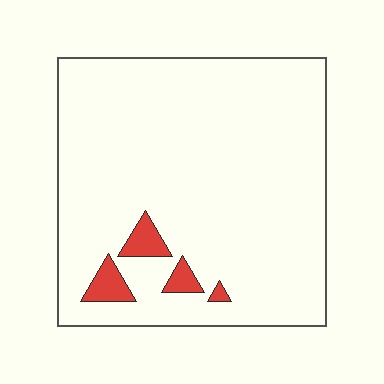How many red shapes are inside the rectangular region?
4.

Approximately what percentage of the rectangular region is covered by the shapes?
Approximately 5%.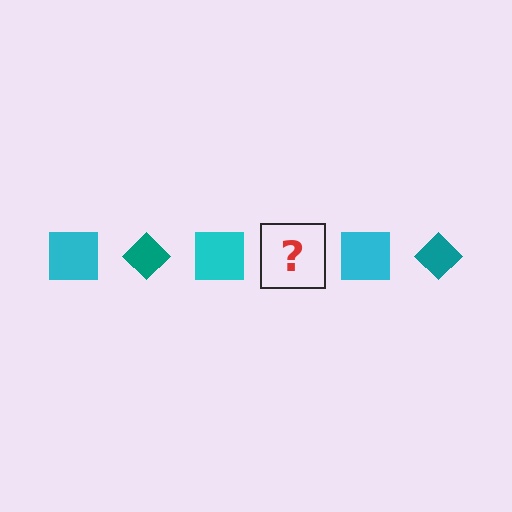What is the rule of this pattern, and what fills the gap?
The rule is that the pattern alternates between cyan square and teal diamond. The gap should be filled with a teal diamond.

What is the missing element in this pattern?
The missing element is a teal diamond.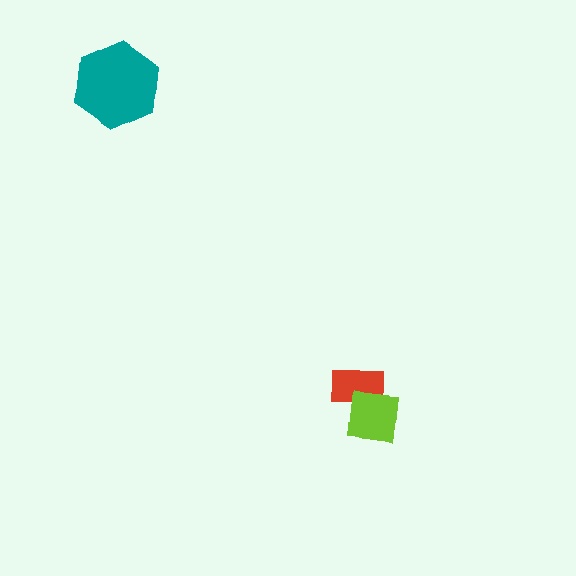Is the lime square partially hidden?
No, no other shape covers it.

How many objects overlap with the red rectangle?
1 object overlaps with the red rectangle.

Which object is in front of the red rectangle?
The lime square is in front of the red rectangle.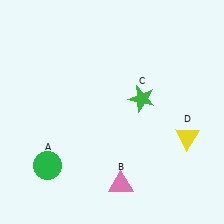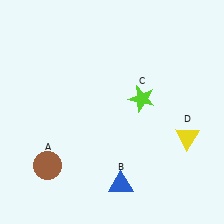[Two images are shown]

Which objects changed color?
A changed from green to brown. B changed from pink to blue. C changed from green to lime.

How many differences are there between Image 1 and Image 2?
There are 3 differences between the two images.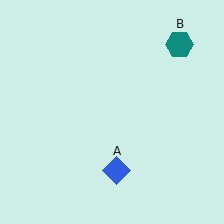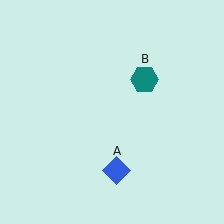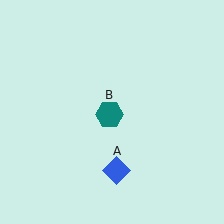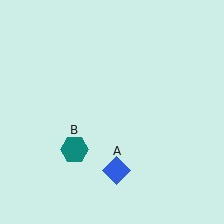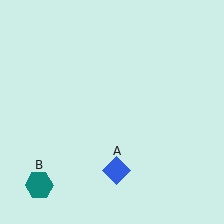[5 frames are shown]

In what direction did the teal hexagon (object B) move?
The teal hexagon (object B) moved down and to the left.